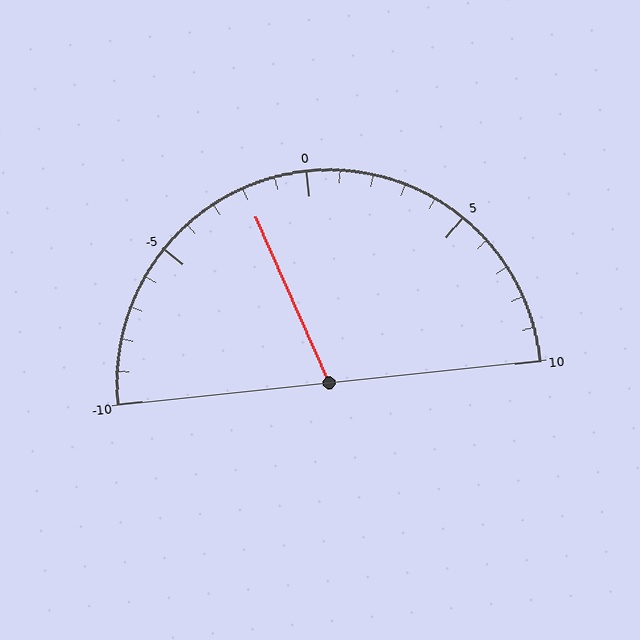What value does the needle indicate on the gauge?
The needle indicates approximately -2.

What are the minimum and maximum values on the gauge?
The gauge ranges from -10 to 10.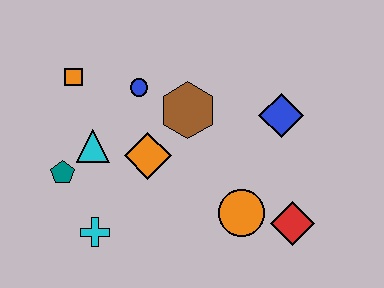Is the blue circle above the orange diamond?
Yes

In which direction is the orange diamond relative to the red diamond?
The orange diamond is to the left of the red diamond.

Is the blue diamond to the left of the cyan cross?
No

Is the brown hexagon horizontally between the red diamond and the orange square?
Yes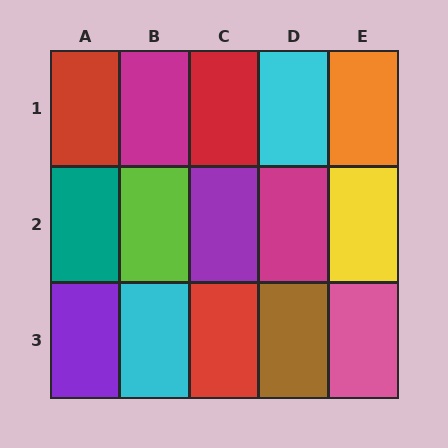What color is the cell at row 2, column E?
Yellow.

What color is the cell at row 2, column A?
Teal.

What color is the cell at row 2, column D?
Magenta.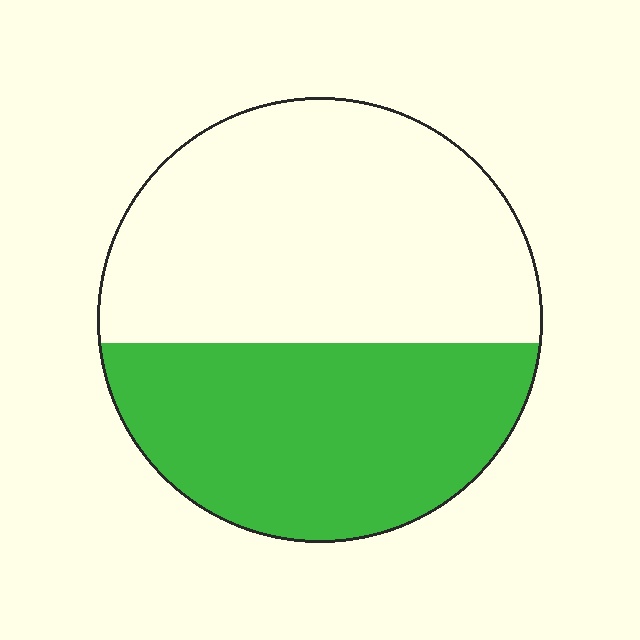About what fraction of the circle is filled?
About two fifths (2/5).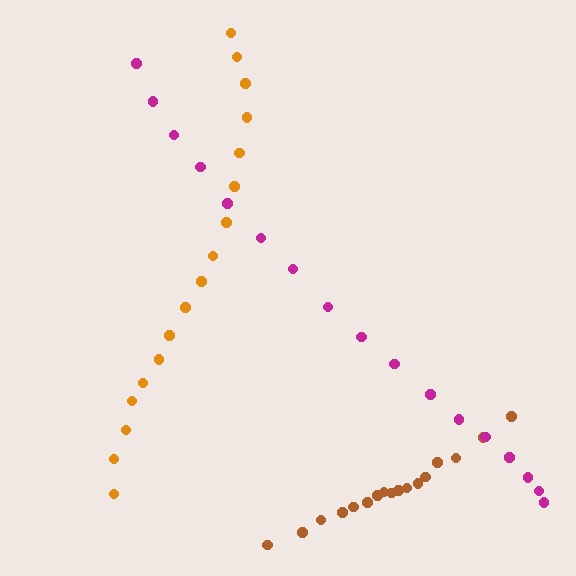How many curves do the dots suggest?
There are 3 distinct paths.